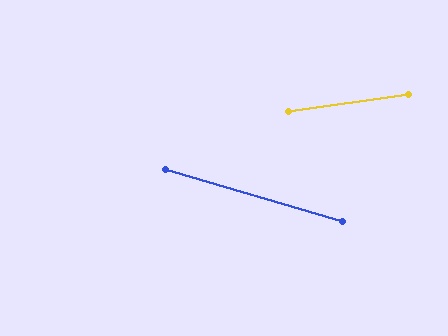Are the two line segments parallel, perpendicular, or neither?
Neither parallel nor perpendicular — they differ by about 24°.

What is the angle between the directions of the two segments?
Approximately 24 degrees.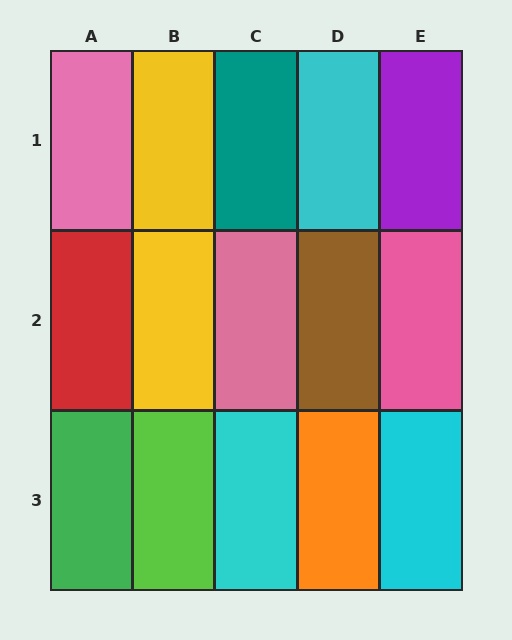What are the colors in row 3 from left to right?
Green, lime, cyan, orange, cyan.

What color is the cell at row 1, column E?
Purple.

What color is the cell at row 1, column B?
Yellow.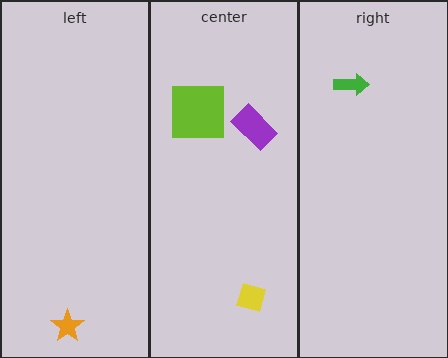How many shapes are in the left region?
1.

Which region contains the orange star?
The left region.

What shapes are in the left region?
The orange star.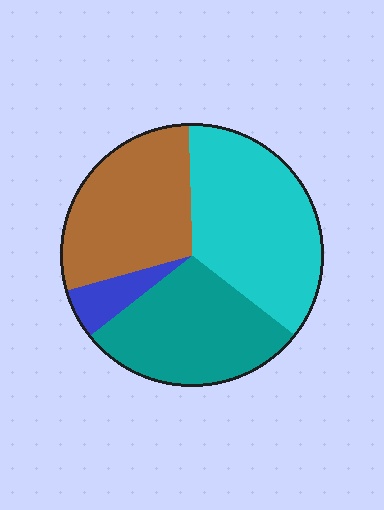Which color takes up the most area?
Cyan, at roughly 35%.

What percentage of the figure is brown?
Brown covers around 30% of the figure.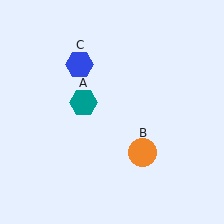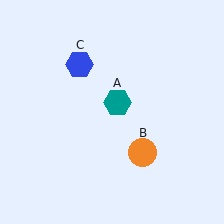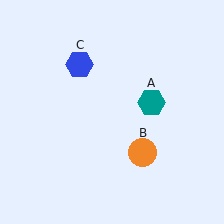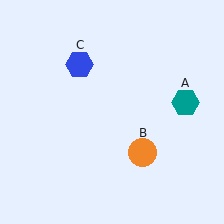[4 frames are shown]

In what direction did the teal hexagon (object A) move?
The teal hexagon (object A) moved right.